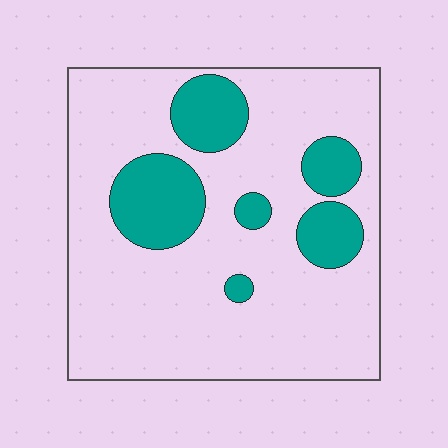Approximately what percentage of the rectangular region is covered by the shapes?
Approximately 20%.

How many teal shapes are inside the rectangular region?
6.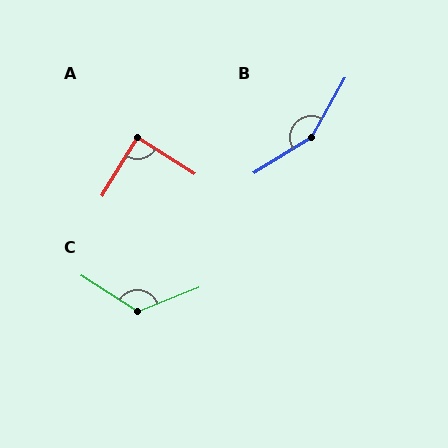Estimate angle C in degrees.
Approximately 125 degrees.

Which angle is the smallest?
A, at approximately 89 degrees.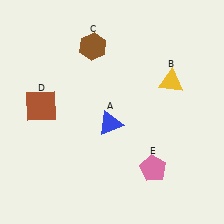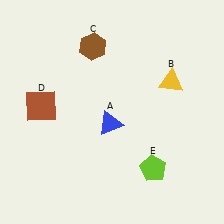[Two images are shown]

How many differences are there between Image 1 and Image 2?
There is 1 difference between the two images.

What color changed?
The pentagon (E) changed from pink in Image 1 to lime in Image 2.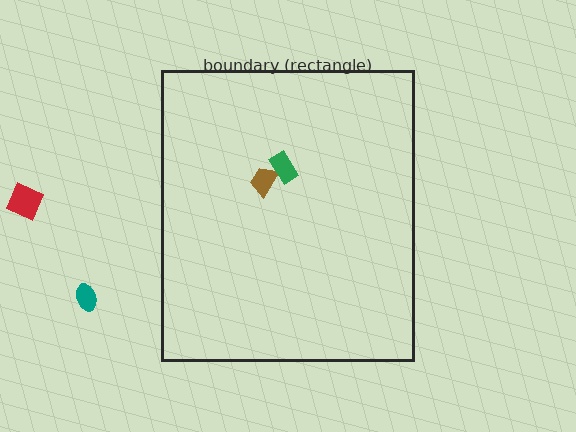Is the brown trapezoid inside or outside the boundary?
Inside.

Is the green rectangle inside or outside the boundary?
Inside.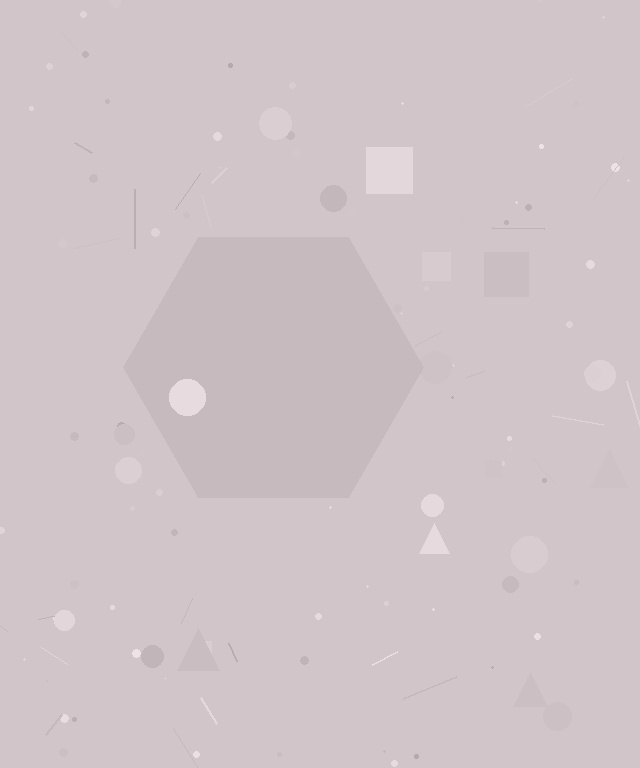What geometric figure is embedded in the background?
A hexagon is embedded in the background.